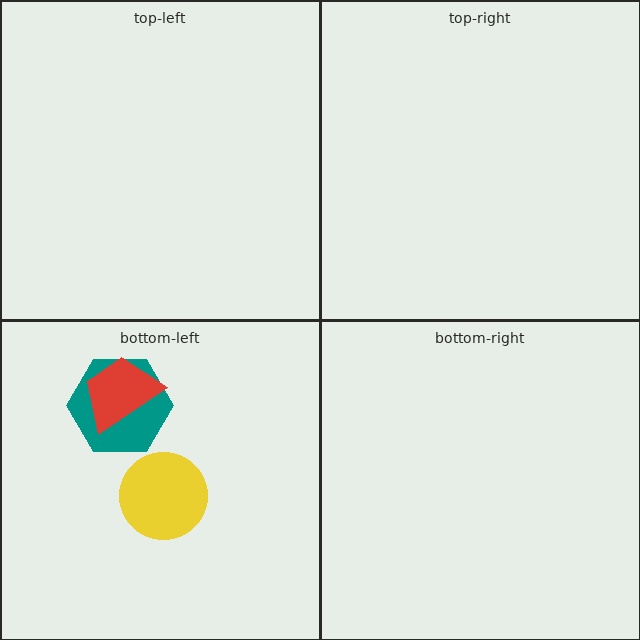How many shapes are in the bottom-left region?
3.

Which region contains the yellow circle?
The bottom-left region.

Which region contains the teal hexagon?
The bottom-left region.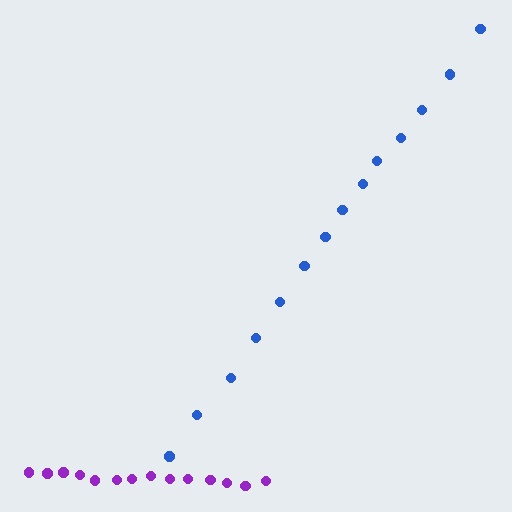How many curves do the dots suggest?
There are 2 distinct paths.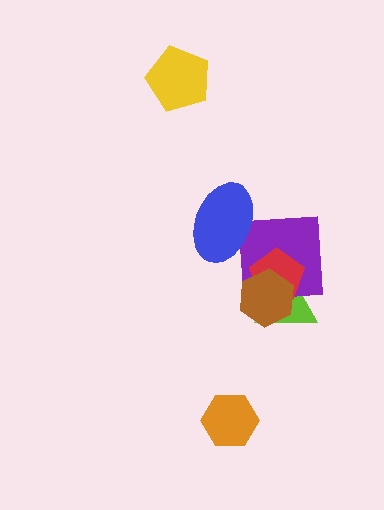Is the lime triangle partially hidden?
Yes, it is partially covered by another shape.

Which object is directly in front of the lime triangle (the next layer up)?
The purple square is directly in front of the lime triangle.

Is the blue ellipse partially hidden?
No, no other shape covers it.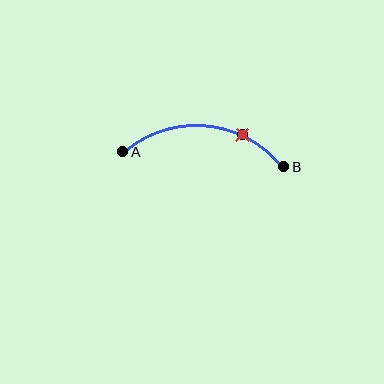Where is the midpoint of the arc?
The arc midpoint is the point on the curve farthest from the straight line joining A and B. It sits above that line.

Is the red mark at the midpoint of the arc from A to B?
No. The red mark lies on the arc but is closer to endpoint B. The arc midpoint would be at the point on the curve equidistant along the arc from both A and B.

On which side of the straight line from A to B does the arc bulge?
The arc bulges above the straight line connecting A and B.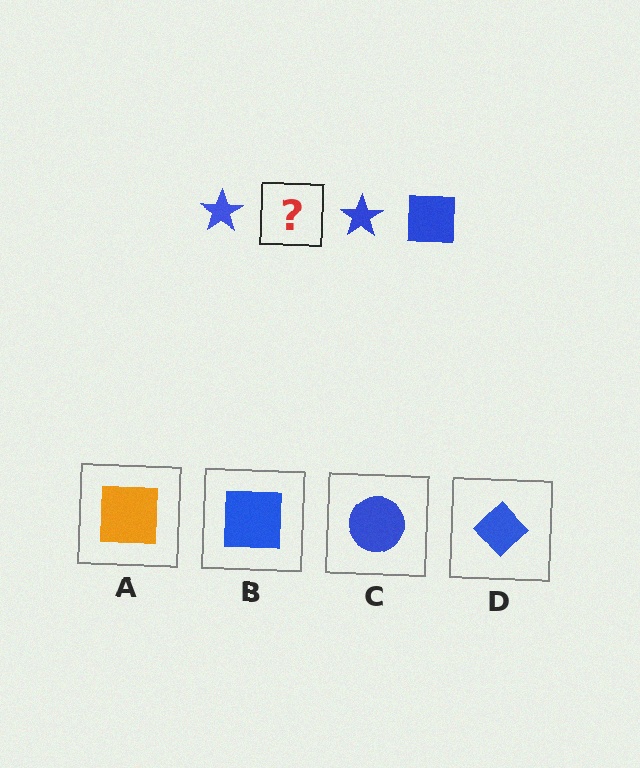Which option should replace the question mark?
Option B.